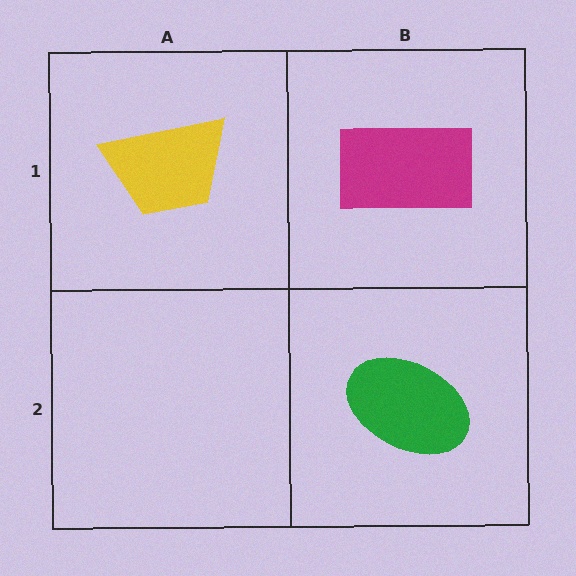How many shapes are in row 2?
1 shape.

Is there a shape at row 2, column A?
No, that cell is empty.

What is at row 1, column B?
A magenta rectangle.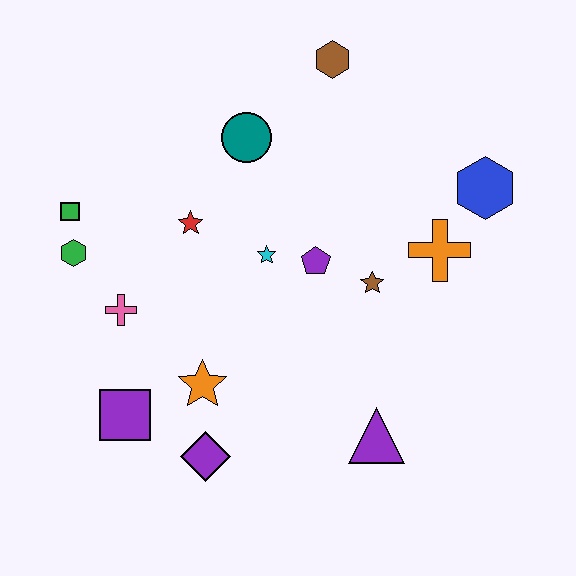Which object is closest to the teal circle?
The red star is closest to the teal circle.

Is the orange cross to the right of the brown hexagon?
Yes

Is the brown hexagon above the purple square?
Yes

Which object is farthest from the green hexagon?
The blue hexagon is farthest from the green hexagon.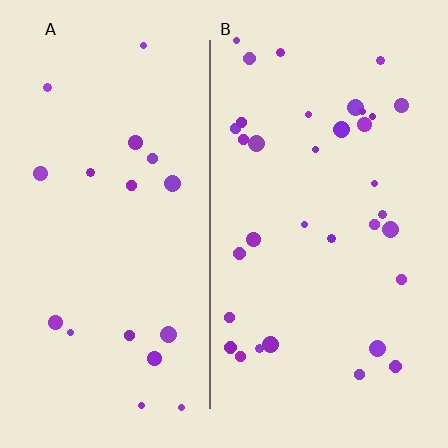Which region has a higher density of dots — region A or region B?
B (the right).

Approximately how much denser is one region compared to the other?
Approximately 1.9× — region B over region A.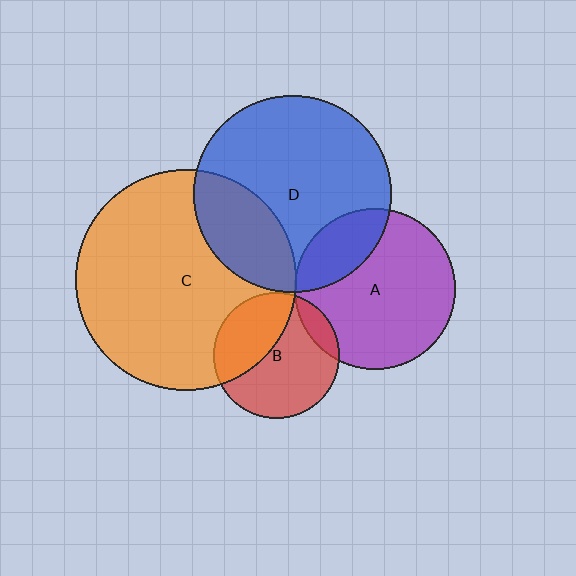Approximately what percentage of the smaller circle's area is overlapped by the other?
Approximately 5%.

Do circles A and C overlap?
Yes.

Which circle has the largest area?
Circle C (orange).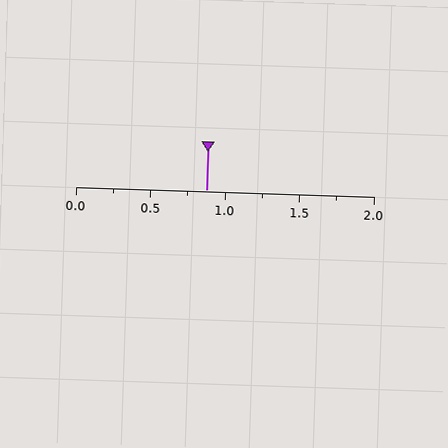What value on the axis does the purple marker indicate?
The marker indicates approximately 0.88.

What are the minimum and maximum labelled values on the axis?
The axis runs from 0.0 to 2.0.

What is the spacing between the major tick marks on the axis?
The major ticks are spaced 0.5 apart.